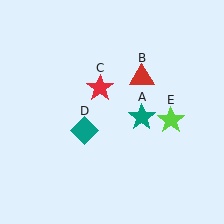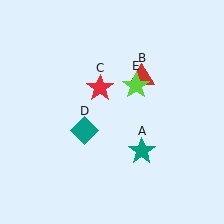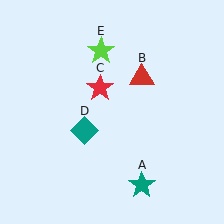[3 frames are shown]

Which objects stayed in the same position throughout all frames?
Red triangle (object B) and red star (object C) and teal diamond (object D) remained stationary.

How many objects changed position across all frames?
2 objects changed position: teal star (object A), lime star (object E).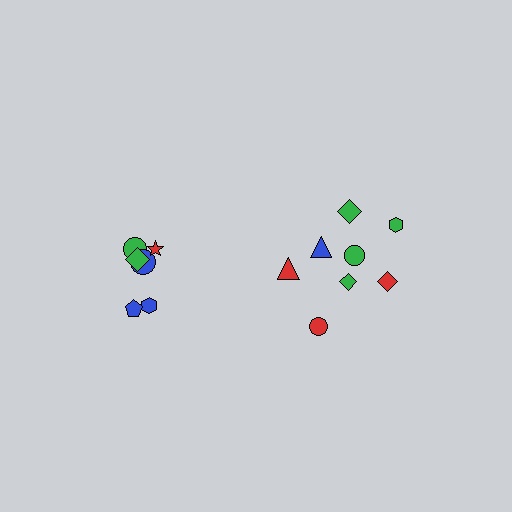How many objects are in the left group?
There are 6 objects.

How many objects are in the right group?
There are 8 objects.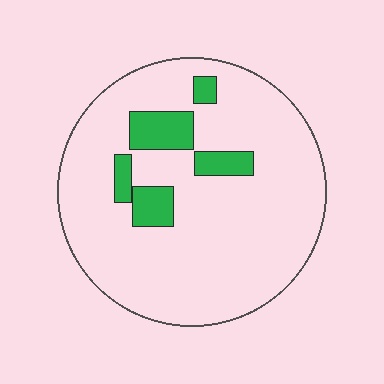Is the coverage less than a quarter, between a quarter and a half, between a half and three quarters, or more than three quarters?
Less than a quarter.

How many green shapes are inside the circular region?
5.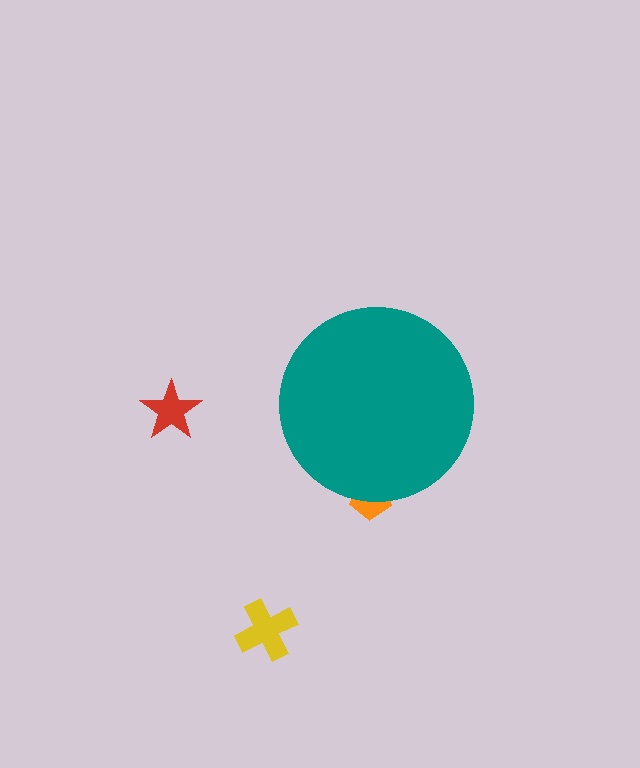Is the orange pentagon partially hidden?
Yes, the orange pentagon is partially hidden behind the teal circle.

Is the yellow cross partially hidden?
No, the yellow cross is fully visible.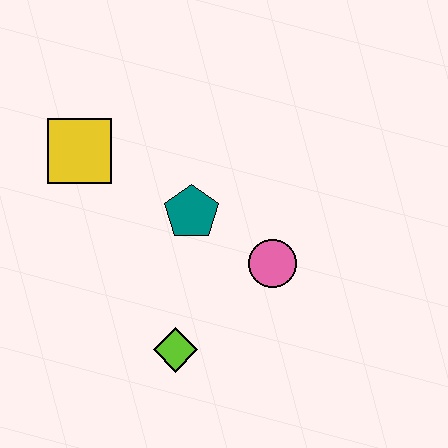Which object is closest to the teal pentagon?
The pink circle is closest to the teal pentagon.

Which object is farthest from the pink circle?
The yellow square is farthest from the pink circle.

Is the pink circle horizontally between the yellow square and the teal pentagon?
No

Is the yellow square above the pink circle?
Yes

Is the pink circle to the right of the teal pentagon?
Yes